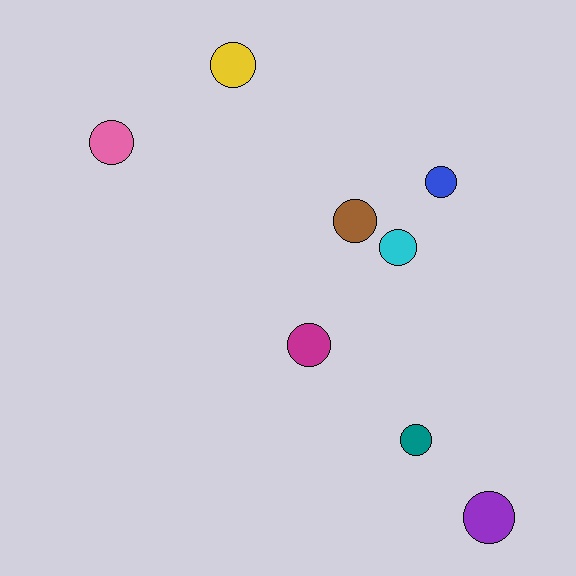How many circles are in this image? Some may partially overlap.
There are 8 circles.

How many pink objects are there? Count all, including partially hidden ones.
There is 1 pink object.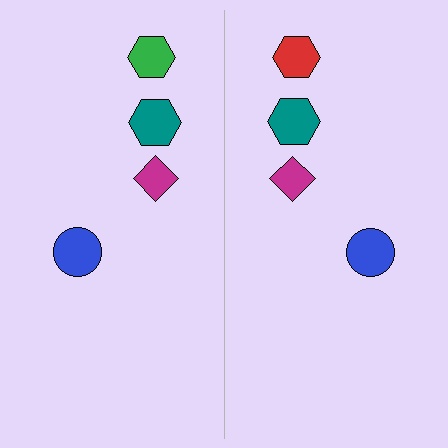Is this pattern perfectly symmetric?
No, the pattern is not perfectly symmetric. The red hexagon on the right side breaks the symmetry — its mirror counterpart is green.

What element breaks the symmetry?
The red hexagon on the right side breaks the symmetry — its mirror counterpart is green.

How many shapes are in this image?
There are 8 shapes in this image.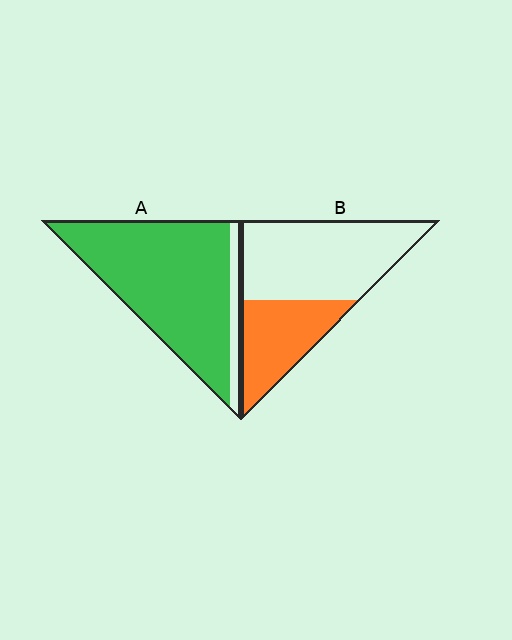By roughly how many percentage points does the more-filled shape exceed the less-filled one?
By roughly 55 percentage points (A over B).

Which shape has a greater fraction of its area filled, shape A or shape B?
Shape A.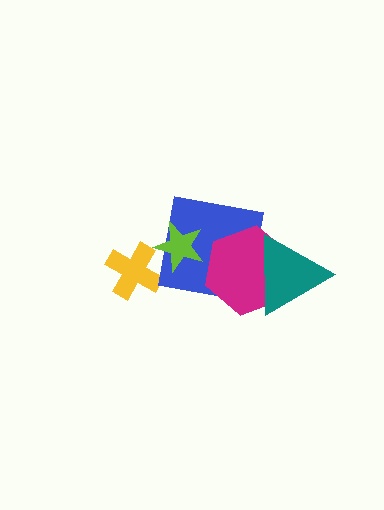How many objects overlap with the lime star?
1 object overlaps with the lime star.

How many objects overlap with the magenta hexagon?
2 objects overlap with the magenta hexagon.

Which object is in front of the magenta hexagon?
The teal triangle is in front of the magenta hexagon.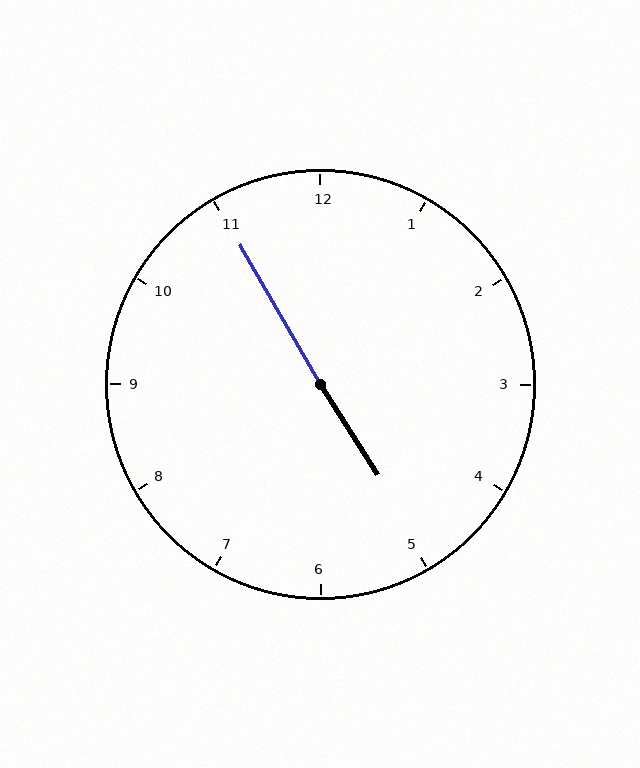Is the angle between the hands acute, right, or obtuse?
It is obtuse.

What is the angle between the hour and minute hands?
Approximately 178 degrees.